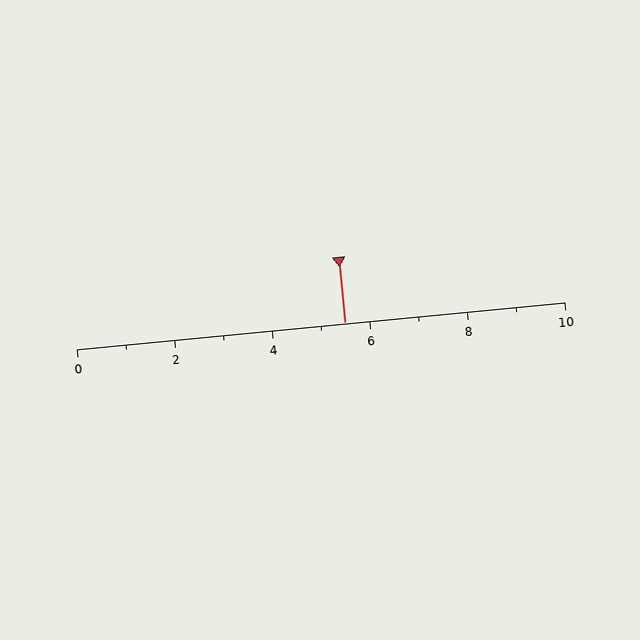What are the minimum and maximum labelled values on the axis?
The axis runs from 0 to 10.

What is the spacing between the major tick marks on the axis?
The major ticks are spaced 2 apart.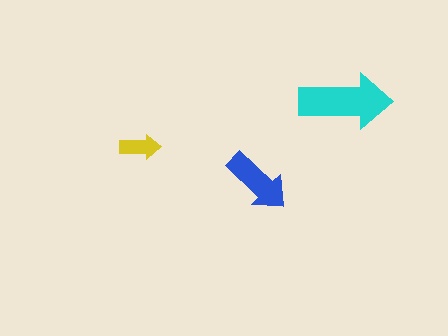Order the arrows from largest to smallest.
the cyan one, the blue one, the yellow one.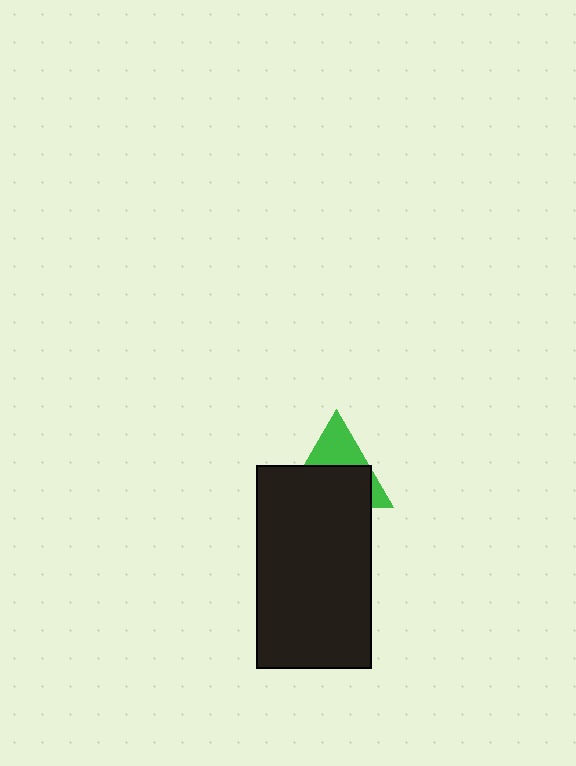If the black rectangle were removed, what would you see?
You would see the complete green triangle.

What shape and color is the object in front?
The object in front is a black rectangle.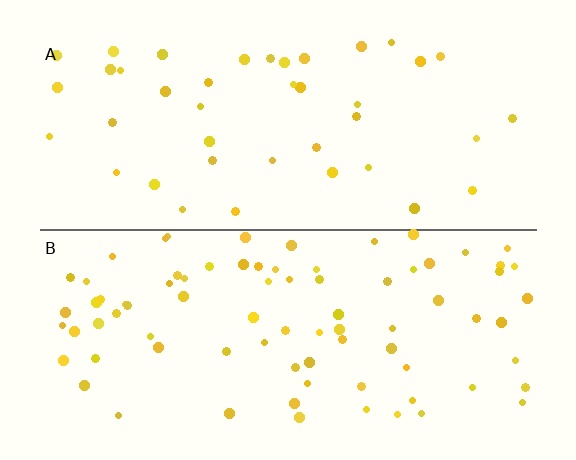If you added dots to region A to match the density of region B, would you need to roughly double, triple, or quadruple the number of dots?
Approximately double.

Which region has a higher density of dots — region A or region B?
B (the bottom).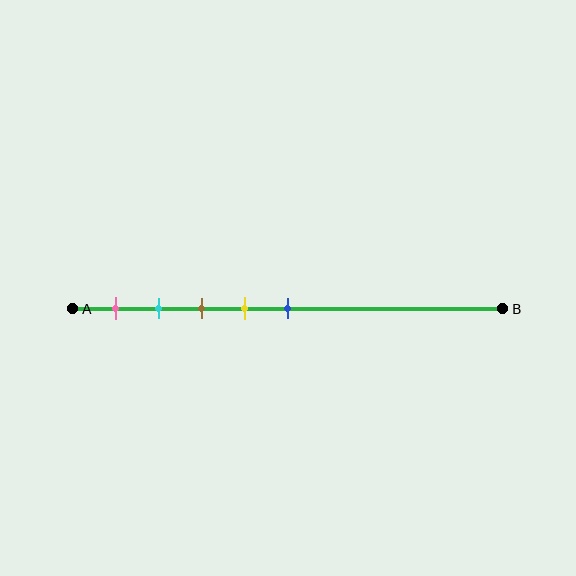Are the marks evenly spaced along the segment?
Yes, the marks are approximately evenly spaced.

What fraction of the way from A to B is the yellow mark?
The yellow mark is approximately 40% (0.4) of the way from A to B.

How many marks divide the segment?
There are 5 marks dividing the segment.